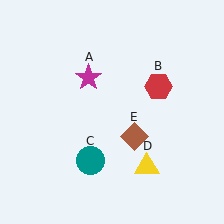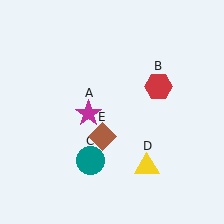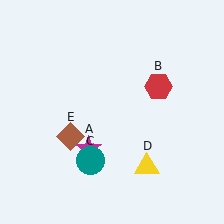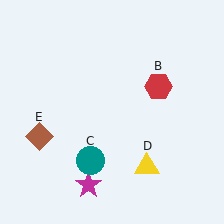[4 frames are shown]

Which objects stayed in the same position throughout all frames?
Red hexagon (object B) and teal circle (object C) and yellow triangle (object D) remained stationary.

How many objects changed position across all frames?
2 objects changed position: magenta star (object A), brown diamond (object E).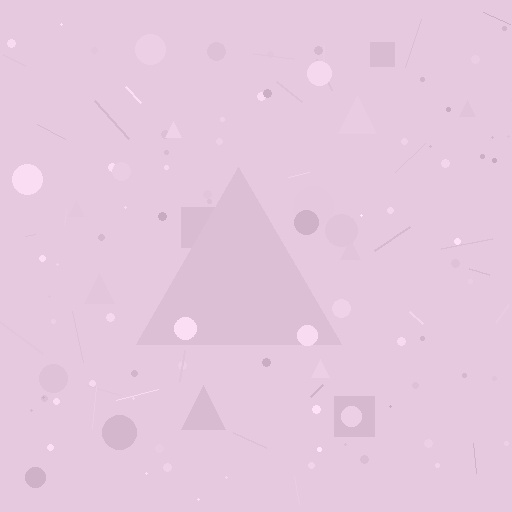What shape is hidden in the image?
A triangle is hidden in the image.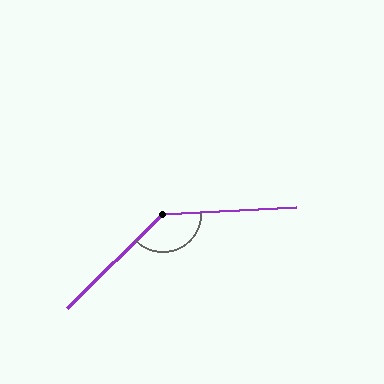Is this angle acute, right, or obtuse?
It is obtuse.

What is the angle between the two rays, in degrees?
Approximately 138 degrees.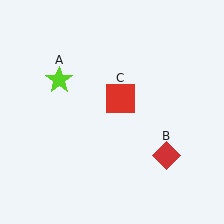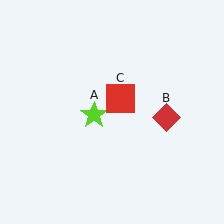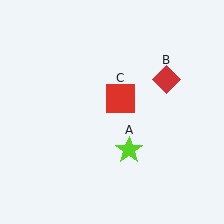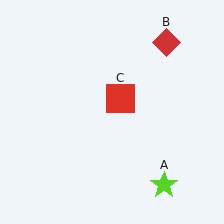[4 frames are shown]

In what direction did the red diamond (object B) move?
The red diamond (object B) moved up.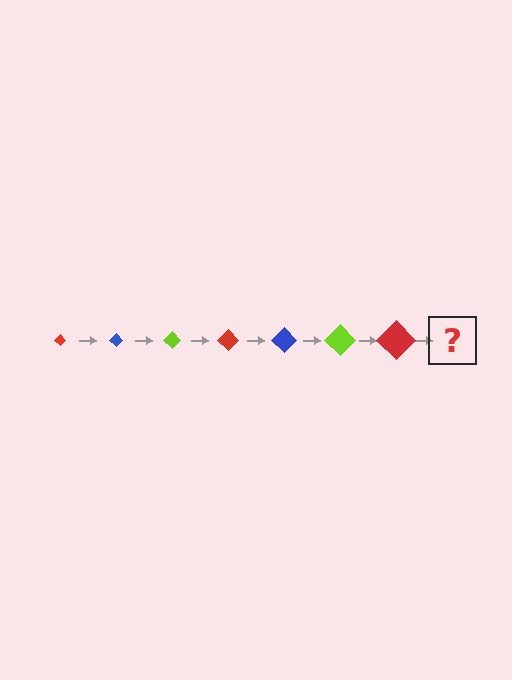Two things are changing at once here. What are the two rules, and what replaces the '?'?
The two rules are that the diamond grows larger each step and the color cycles through red, blue, and lime. The '?' should be a blue diamond, larger than the previous one.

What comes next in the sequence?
The next element should be a blue diamond, larger than the previous one.